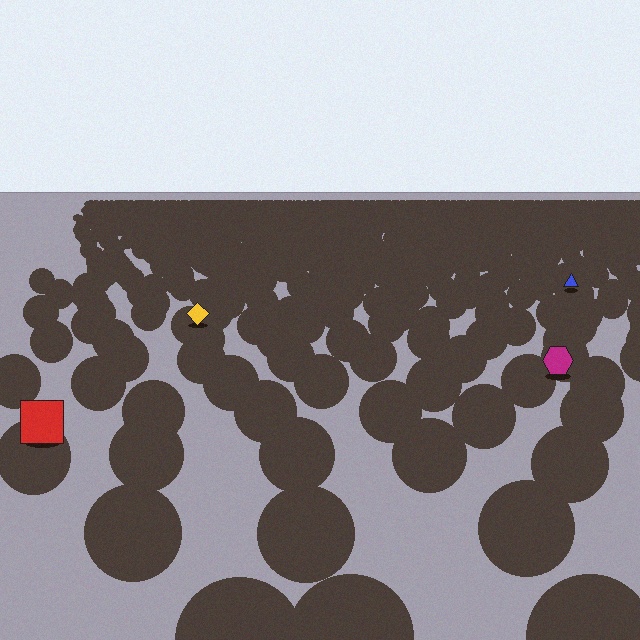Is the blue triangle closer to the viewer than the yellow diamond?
No. The yellow diamond is closer — you can tell from the texture gradient: the ground texture is coarser near it.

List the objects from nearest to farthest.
From nearest to farthest: the red square, the magenta hexagon, the yellow diamond, the blue triangle.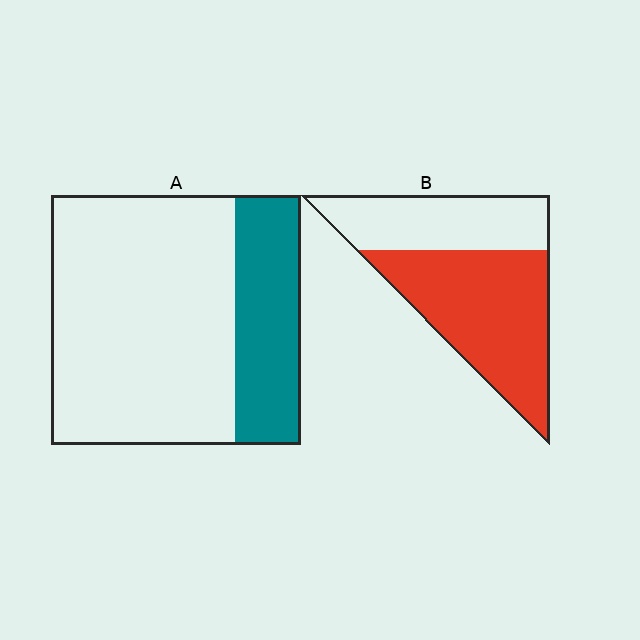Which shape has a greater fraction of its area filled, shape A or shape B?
Shape B.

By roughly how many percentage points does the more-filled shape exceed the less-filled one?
By roughly 35 percentage points (B over A).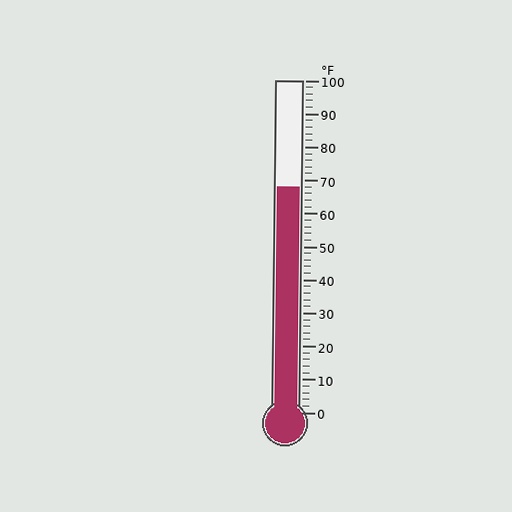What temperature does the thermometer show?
The thermometer shows approximately 68°F.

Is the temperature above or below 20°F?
The temperature is above 20°F.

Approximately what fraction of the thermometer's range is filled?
The thermometer is filled to approximately 70% of its range.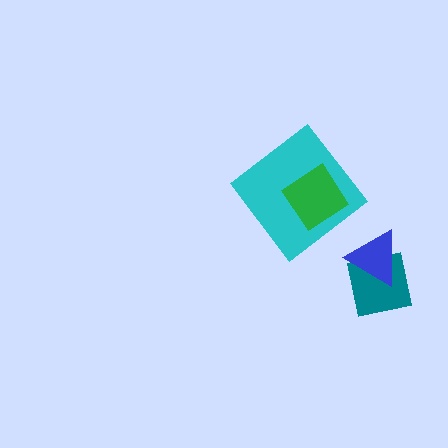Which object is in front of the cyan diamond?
The green diamond is in front of the cyan diamond.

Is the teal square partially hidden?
Yes, it is partially covered by another shape.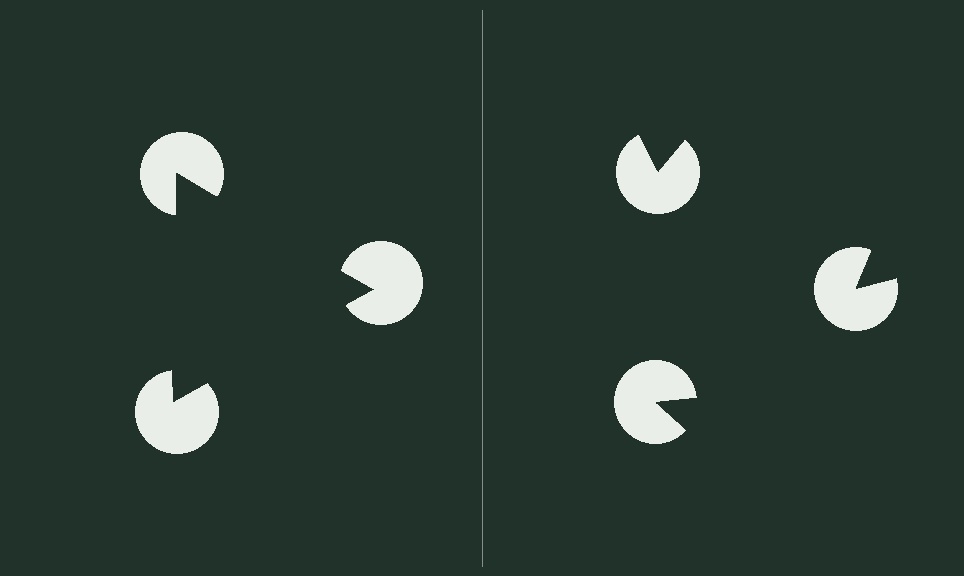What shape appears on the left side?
An illusory triangle.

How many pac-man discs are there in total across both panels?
6 — 3 on each side.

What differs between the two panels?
The pac-man discs are positioned identically on both sides; only the wedge orientations differ. On the left they align to a triangle; on the right they are misaligned.